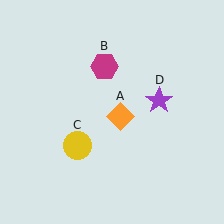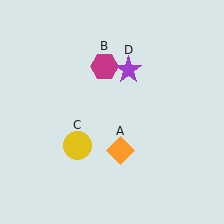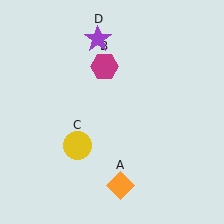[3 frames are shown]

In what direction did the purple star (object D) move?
The purple star (object D) moved up and to the left.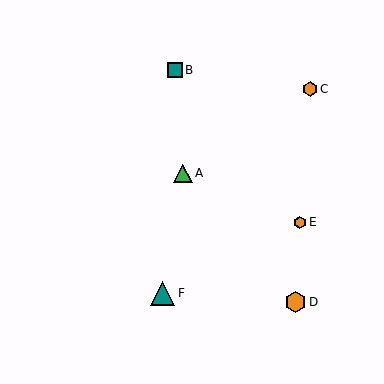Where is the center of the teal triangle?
The center of the teal triangle is at (163, 293).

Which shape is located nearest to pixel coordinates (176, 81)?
The teal square (labeled B) at (175, 70) is nearest to that location.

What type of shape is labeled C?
Shape C is an orange hexagon.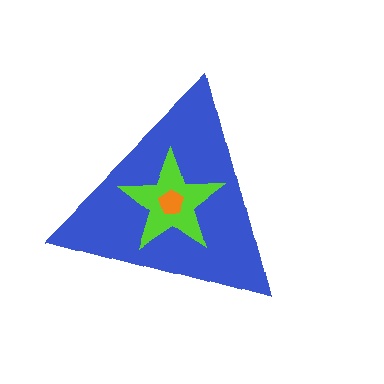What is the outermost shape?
The blue triangle.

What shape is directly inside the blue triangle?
The lime star.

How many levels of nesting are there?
3.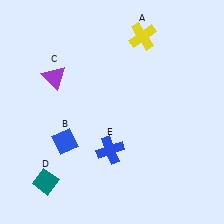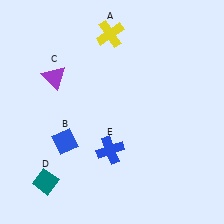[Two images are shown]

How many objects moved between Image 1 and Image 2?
1 object moved between the two images.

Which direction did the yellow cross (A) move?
The yellow cross (A) moved left.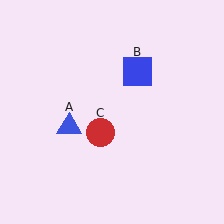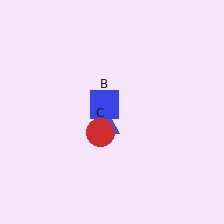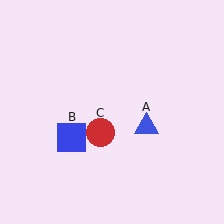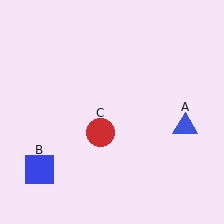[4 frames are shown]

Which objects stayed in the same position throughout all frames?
Red circle (object C) remained stationary.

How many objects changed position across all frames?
2 objects changed position: blue triangle (object A), blue square (object B).